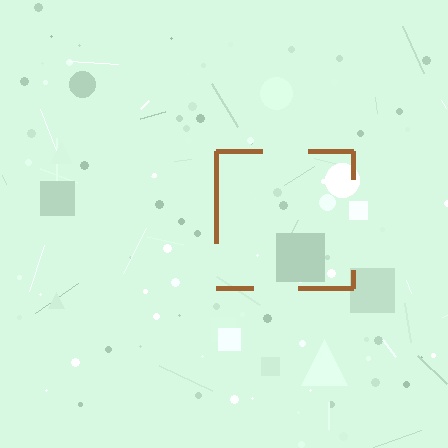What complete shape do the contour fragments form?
The contour fragments form a square.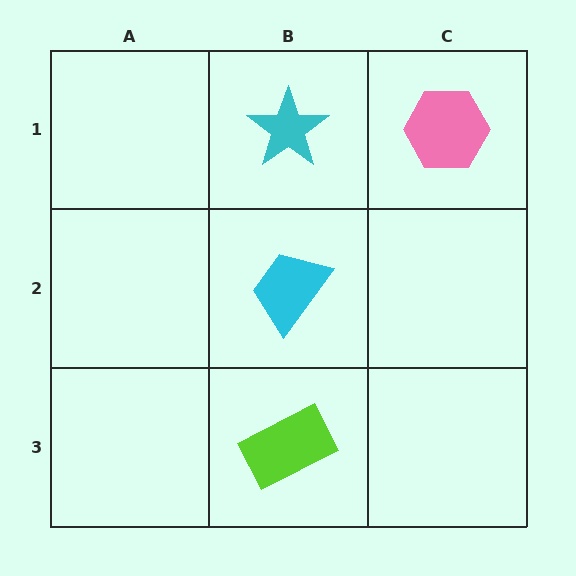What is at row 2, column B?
A cyan trapezoid.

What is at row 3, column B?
A lime rectangle.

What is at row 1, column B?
A cyan star.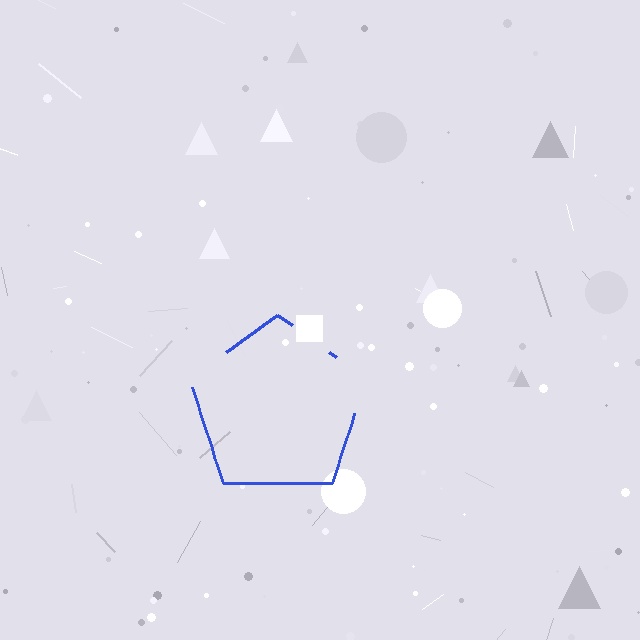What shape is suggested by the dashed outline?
The dashed outline suggests a pentagon.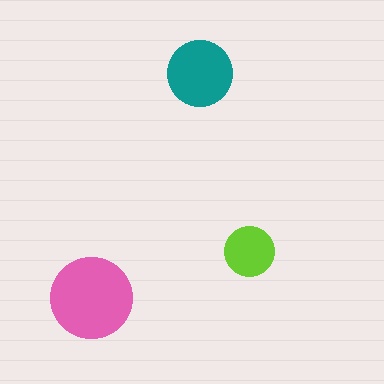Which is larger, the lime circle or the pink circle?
The pink one.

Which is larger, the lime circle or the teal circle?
The teal one.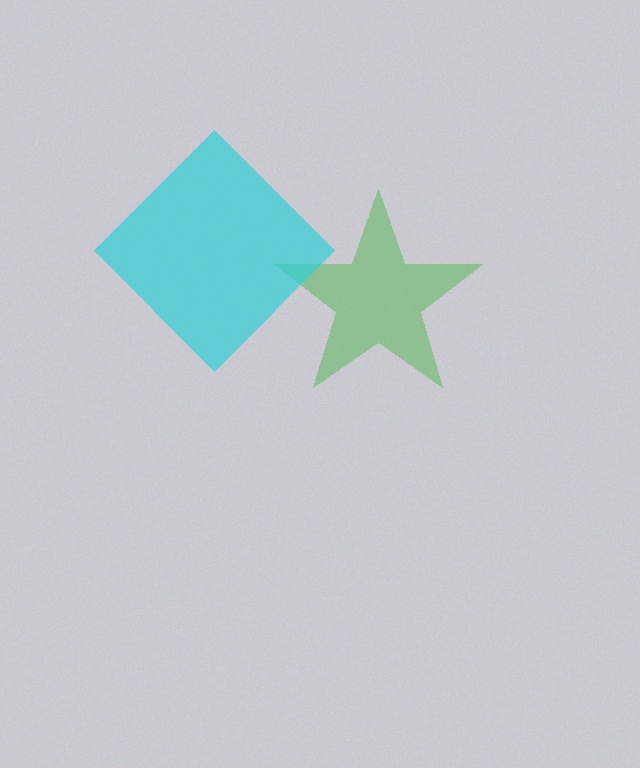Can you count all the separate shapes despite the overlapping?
Yes, there are 2 separate shapes.